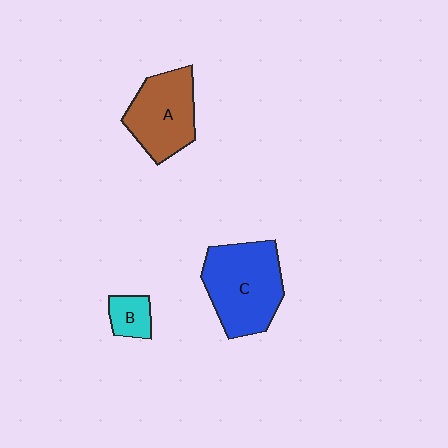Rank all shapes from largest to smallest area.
From largest to smallest: C (blue), A (brown), B (cyan).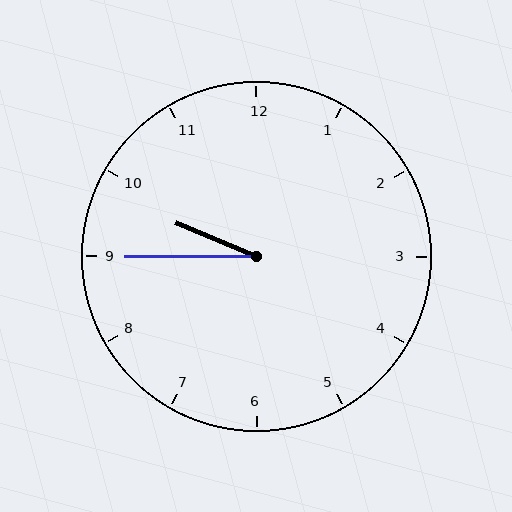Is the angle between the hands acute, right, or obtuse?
It is acute.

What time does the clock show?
9:45.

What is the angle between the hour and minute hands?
Approximately 22 degrees.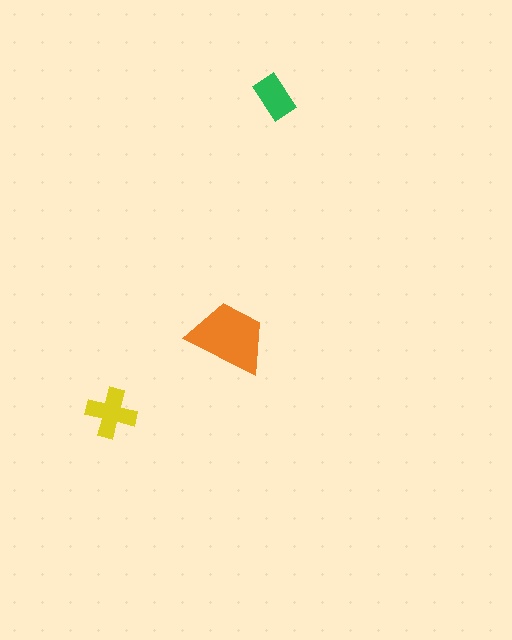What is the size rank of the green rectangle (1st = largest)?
3rd.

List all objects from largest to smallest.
The orange trapezoid, the yellow cross, the green rectangle.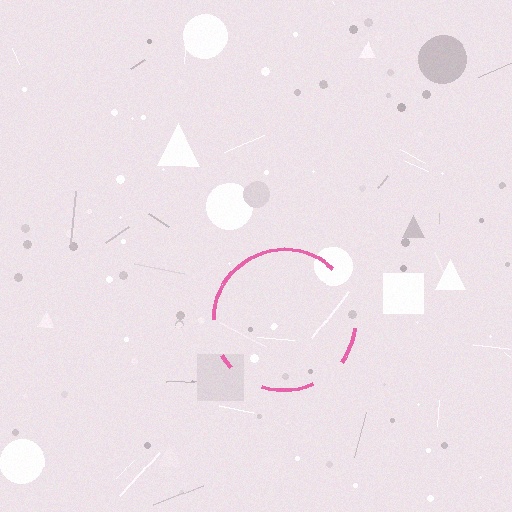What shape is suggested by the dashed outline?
The dashed outline suggests a circle.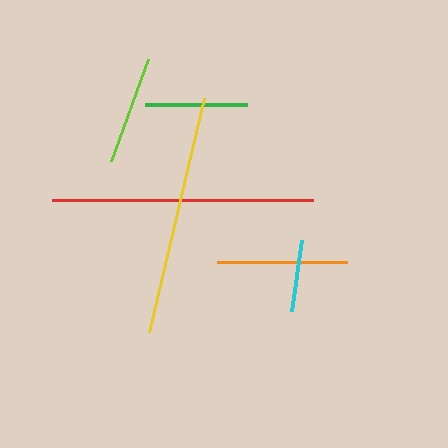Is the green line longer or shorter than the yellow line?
The yellow line is longer than the green line.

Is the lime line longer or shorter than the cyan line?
The lime line is longer than the cyan line.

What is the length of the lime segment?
The lime segment is approximately 109 pixels long.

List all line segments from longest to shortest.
From longest to shortest: red, yellow, orange, lime, green, cyan.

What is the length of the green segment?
The green segment is approximately 103 pixels long.